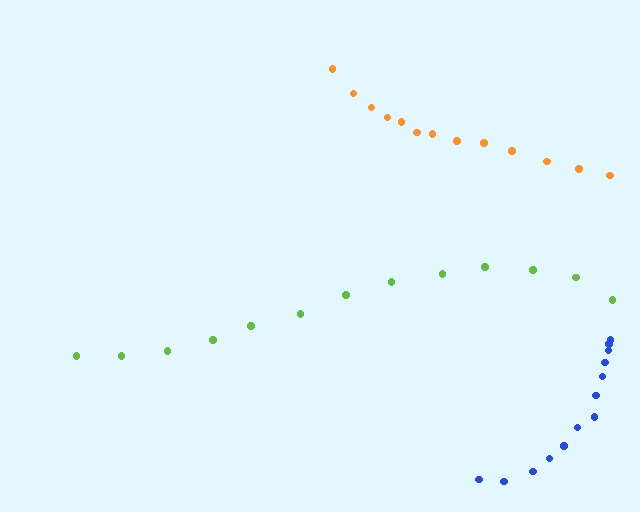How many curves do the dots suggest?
There are 3 distinct paths.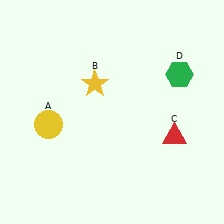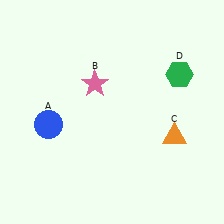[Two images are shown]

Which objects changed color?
A changed from yellow to blue. B changed from yellow to pink. C changed from red to orange.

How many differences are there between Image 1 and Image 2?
There are 3 differences between the two images.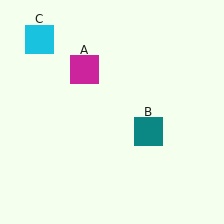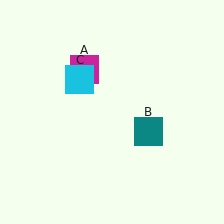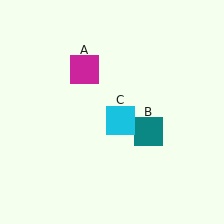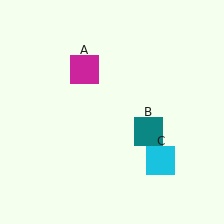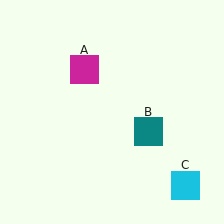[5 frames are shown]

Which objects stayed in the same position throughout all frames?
Magenta square (object A) and teal square (object B) remained stationary.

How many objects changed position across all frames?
1 object changed position: cyan square (object C).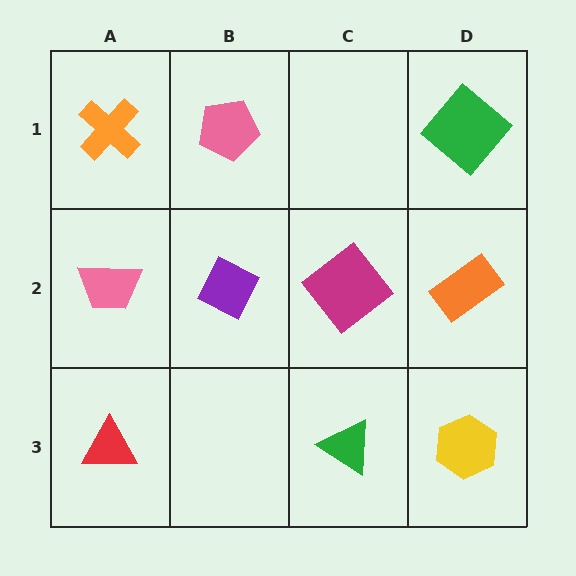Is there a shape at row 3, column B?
No, that cell is empty.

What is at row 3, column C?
A green triangle.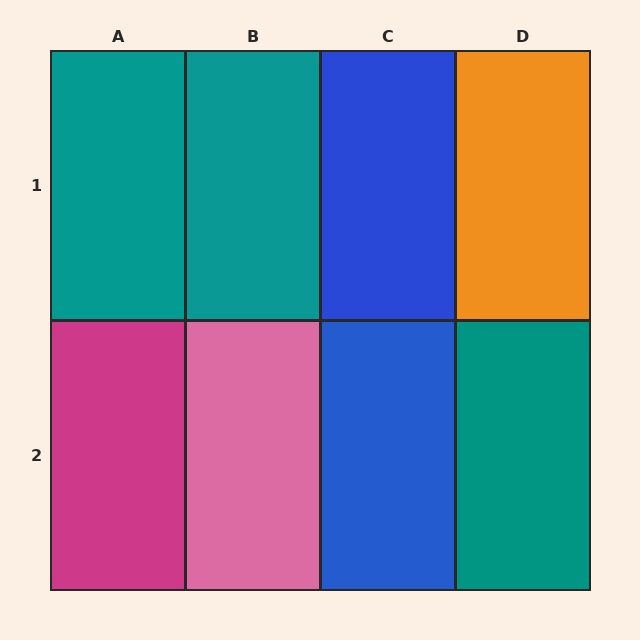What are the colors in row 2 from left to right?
Magenta, pink, blue, teal.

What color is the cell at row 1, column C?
Blue.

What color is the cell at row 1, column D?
Orange.